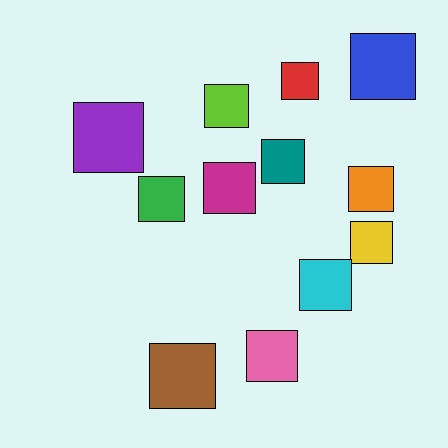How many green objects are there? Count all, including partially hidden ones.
There is 1 green object.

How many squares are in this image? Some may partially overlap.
There are 12 squares.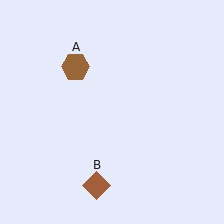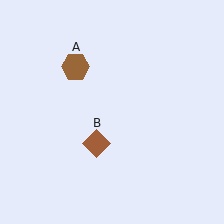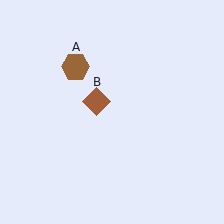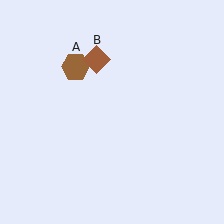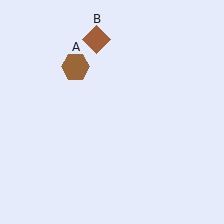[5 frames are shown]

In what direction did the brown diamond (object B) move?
The brown diamond (object B) moved up.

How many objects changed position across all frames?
1 object changed position: brown diamond (object B).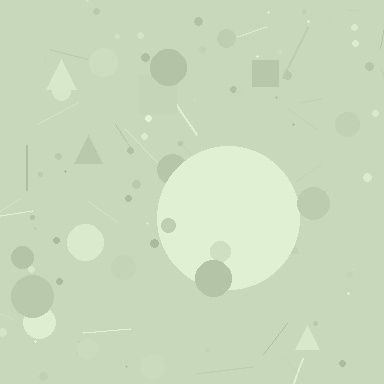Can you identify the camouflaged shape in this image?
The camouflaged shape is a circle.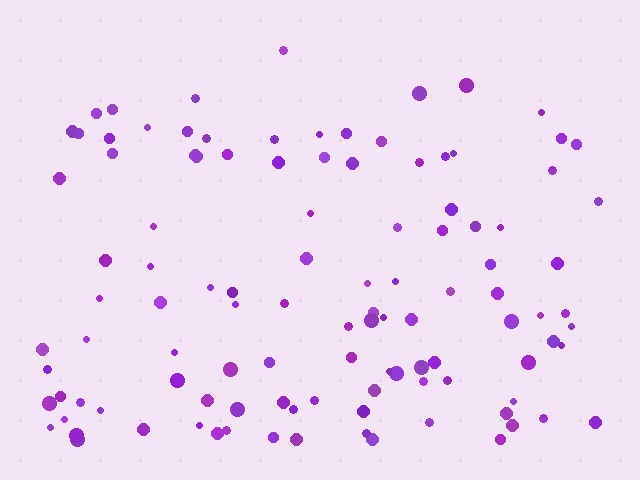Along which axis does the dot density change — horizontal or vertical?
Vertical.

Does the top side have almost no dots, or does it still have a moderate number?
Still a moderate number, just noticeably fewer than the bottom.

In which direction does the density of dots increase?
From top to bottom, with the bottom side densest.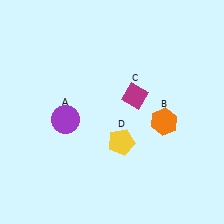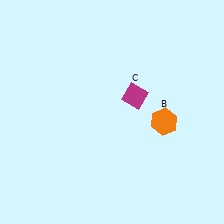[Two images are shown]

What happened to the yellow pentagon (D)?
The yellow pentagon (D) was removed in Image 2. It was in the bottom-right area of Image 1.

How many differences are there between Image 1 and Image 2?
There are 2 differences between the two images.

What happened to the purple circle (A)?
The purple circle (A) was removed in Image 2. It was in the bottom-left area of Image 1.